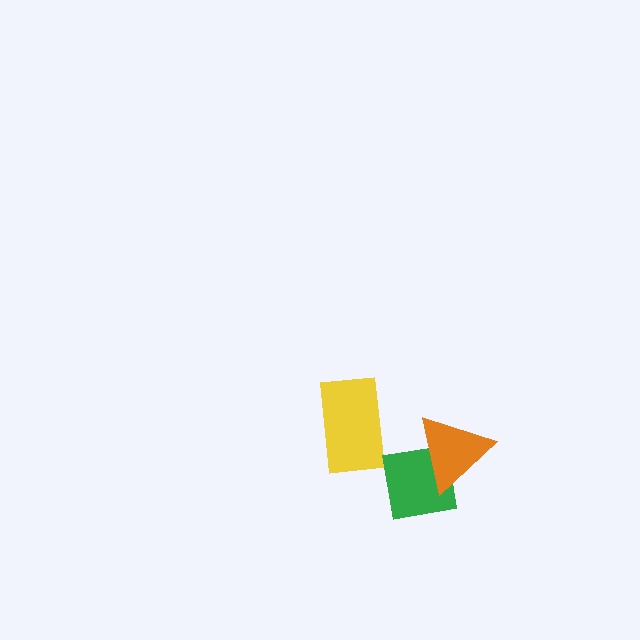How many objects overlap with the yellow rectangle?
0 objects overlap with the yellow rectangle.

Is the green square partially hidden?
Yes, it is partially covered by another shape.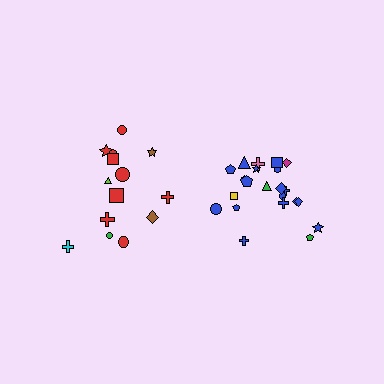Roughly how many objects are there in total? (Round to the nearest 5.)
Roughly 35 objects in total.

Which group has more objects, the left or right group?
The right group.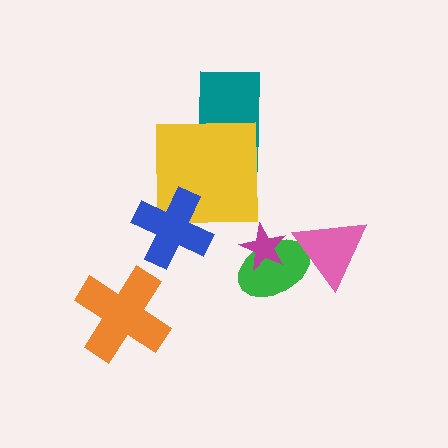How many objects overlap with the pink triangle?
1 object overlaps with the pink triangle.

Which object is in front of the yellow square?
The blue cross is in front of the yellow square.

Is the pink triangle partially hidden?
No, no other shape covers it.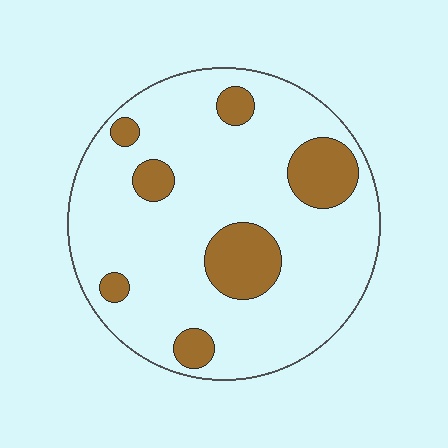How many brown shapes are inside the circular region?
7.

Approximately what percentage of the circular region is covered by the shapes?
Approximately 20%.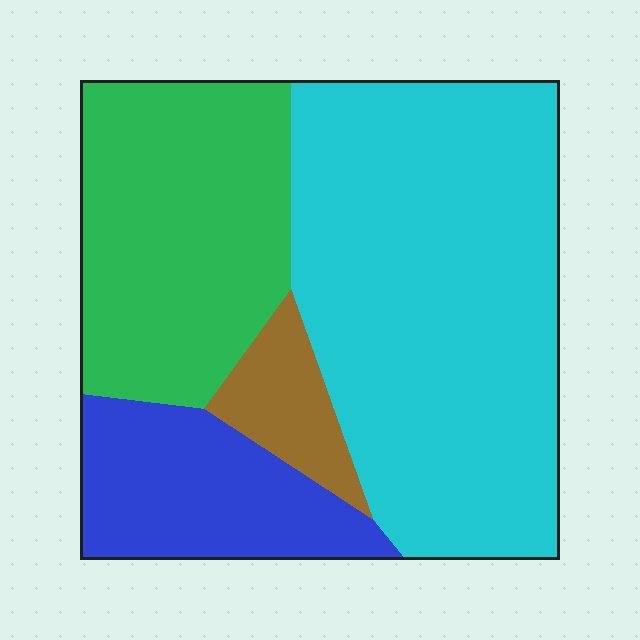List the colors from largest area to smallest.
From largest to smallest: cyan, green, blue, brown.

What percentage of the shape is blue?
Blue takes up less than a quarter of the shape.